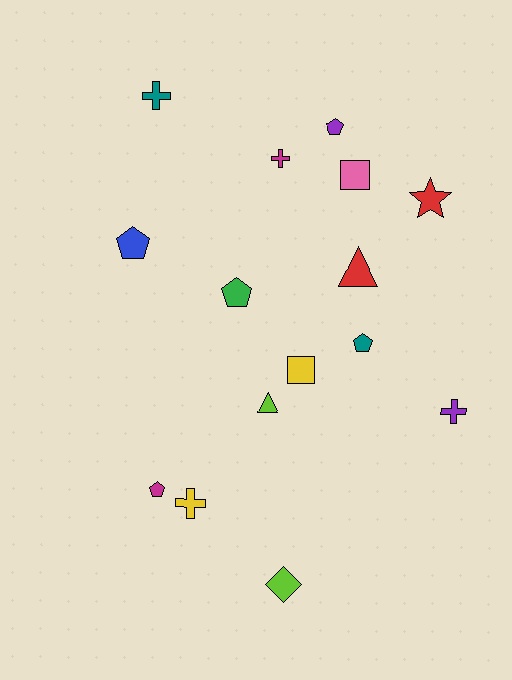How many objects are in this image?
There are 15 objects.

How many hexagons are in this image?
There are no hexagons.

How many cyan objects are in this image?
There are no cyan objects.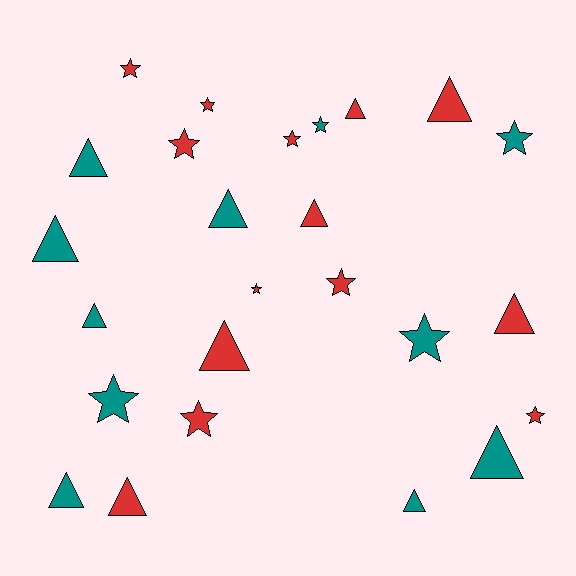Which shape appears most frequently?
Triangle, with 13 objects.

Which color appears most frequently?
Red, with 14 objects.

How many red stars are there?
There are 8 red stars.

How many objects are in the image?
There are 25 objects.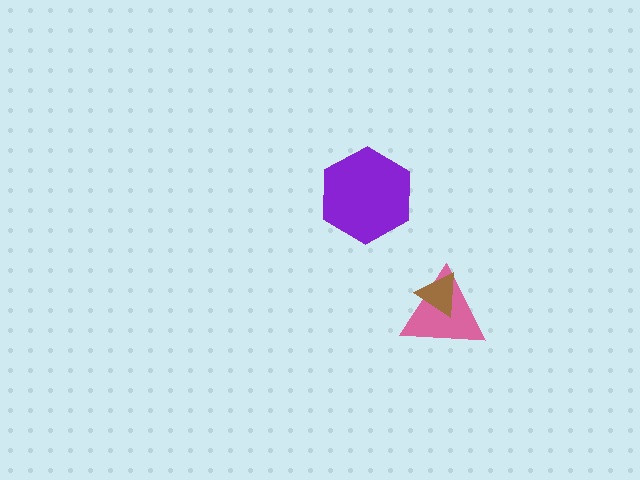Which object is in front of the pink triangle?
The brown triangle is in front of the pink triangle.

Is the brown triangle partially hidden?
No, no other shape covers it.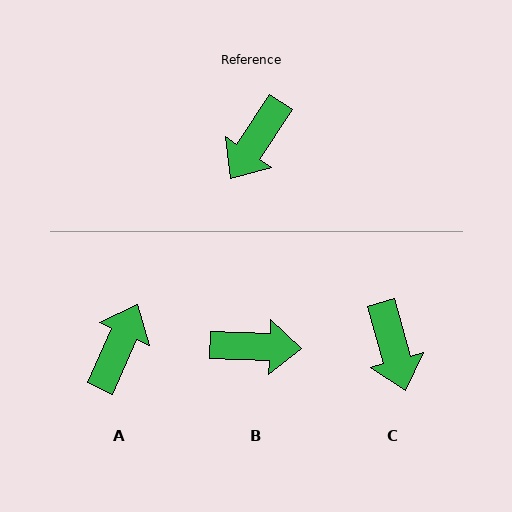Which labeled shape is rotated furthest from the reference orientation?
A, about 171 degrees away.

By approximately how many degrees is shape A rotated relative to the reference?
Approximately 171 degrees clockwise.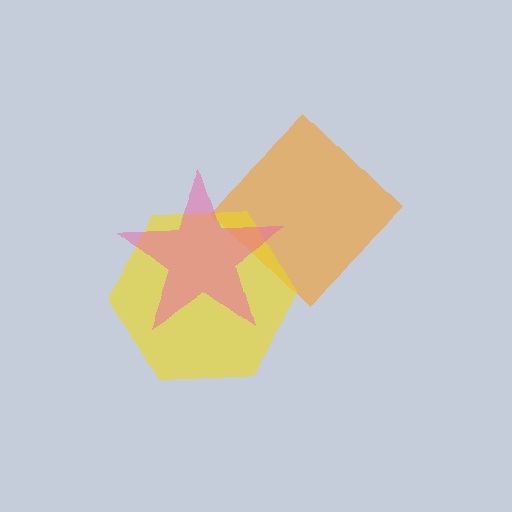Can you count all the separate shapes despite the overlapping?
Yes, there are 3 separate shapes.